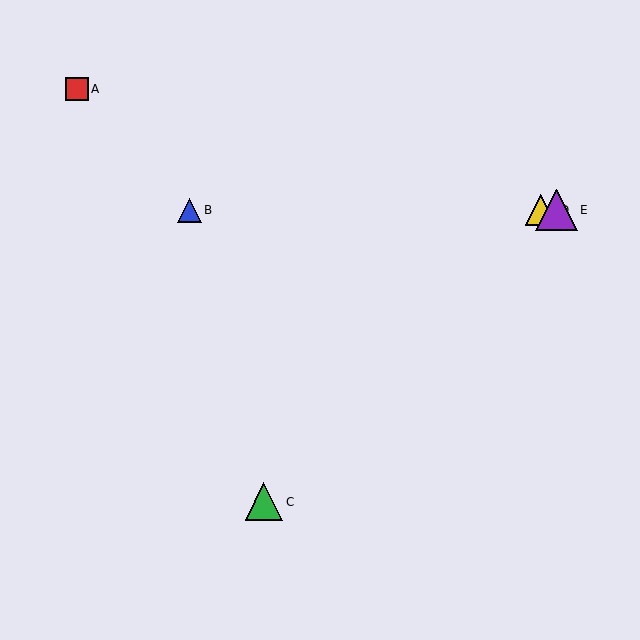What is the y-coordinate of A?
Object A is at y≈89.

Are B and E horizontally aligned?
Yes, both are at y≈210.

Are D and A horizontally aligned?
No, D is at y≈210 and A is at y≈89.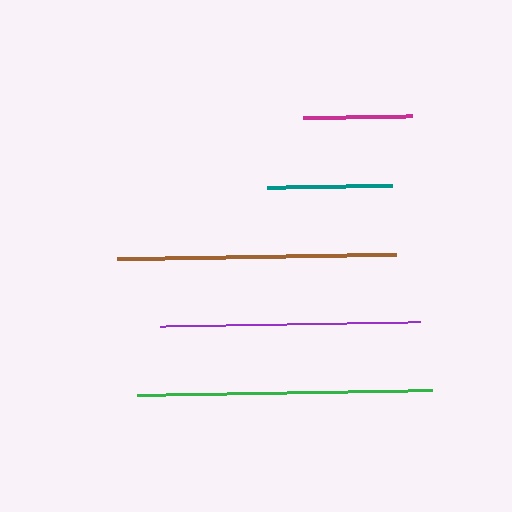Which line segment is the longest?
The green line is the longest at approximately 295 pixels.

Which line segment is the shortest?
The magenta line is the shortest at approximately 109 pixels.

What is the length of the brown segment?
The brown segment is approximately 280 pixels long.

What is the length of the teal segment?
The teal segment is approximately 124 pixels long.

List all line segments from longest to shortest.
From longest to shortest: green, brown, purple, teal, magenta.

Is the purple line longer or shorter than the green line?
The green line is longer than the purple line.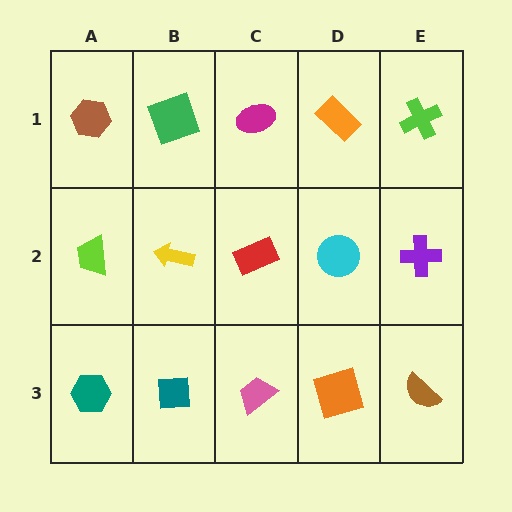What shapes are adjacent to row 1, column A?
A lime trapezoid (row 2, column A), a green square (row 1, column B).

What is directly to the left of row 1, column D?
A magenta ellipse.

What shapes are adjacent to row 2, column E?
A lime cross (row 1, column E), a brown semicircle (row 3, column E), a cyan circle (row 2, column D).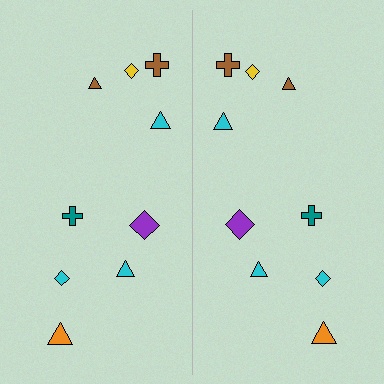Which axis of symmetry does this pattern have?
The pattern has a vertical axis of symmetry running through the center of the image.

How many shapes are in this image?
There are 18 shapes in this image.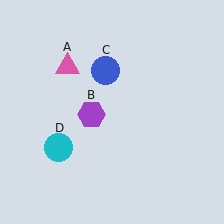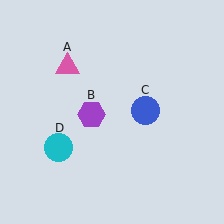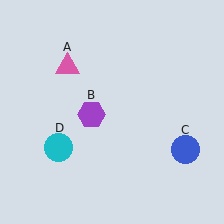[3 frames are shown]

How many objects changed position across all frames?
1 object changed position: blue circle (object C).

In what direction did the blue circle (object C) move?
The blue circle (object C) moved down and to the right.